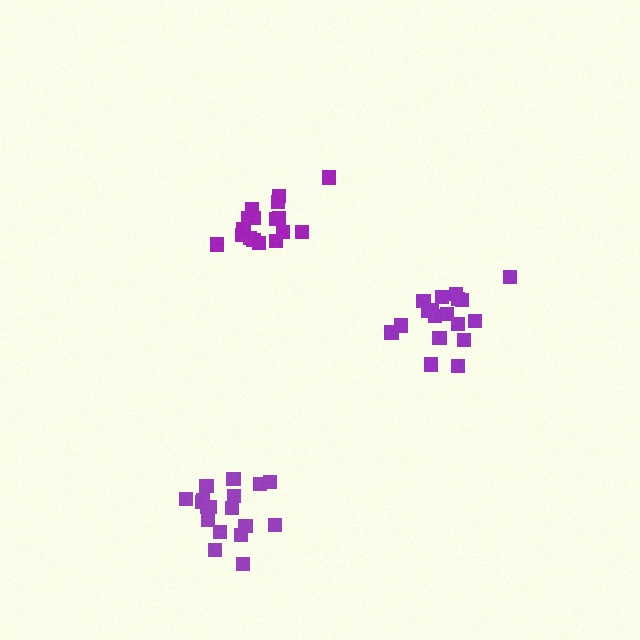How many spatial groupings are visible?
There are 3 spatial groupings.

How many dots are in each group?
Group 1: 18 dots, Group 2: 17 dots, Group 3: 18 dots (53 total).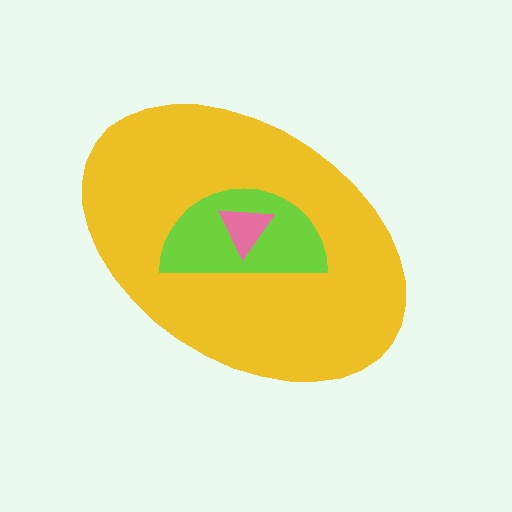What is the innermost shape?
The pink triangle.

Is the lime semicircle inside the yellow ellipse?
Yes.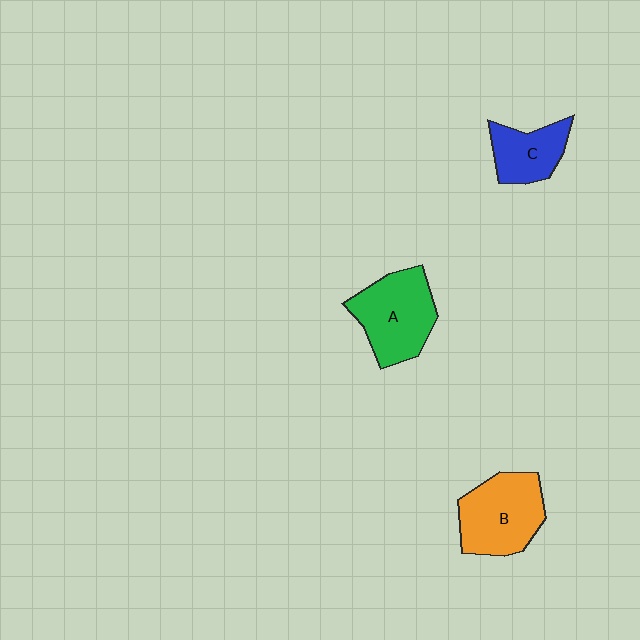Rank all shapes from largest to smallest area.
From largest to smallest: B (orange), A (green), C (blue).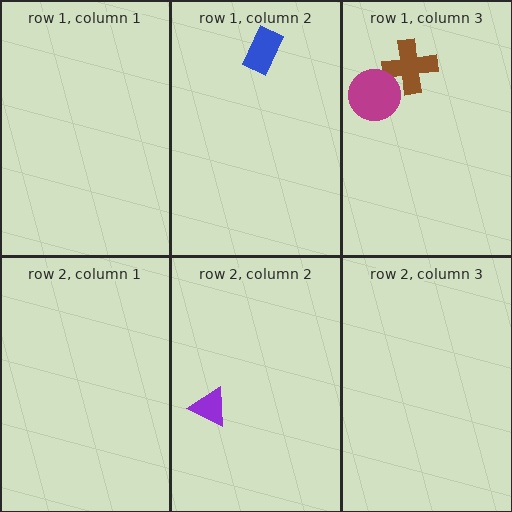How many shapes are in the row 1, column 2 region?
1.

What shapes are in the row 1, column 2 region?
The blue rectangle.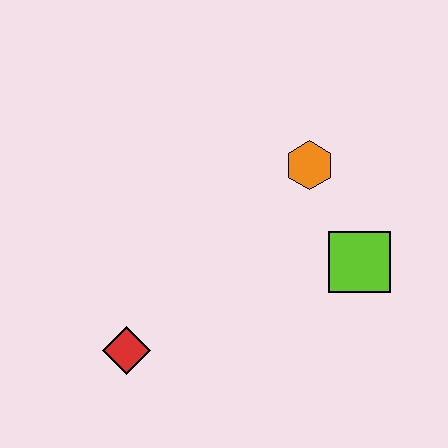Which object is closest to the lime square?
The orange hexagon is closest to the lime square.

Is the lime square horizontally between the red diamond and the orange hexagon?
No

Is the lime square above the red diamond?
Yes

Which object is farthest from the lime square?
The red diamond is farthest from the lime square.